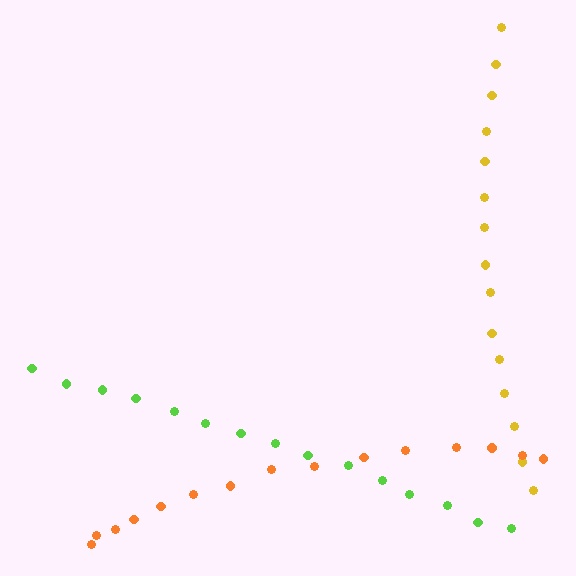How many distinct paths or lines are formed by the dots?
There are 3 distinct paths.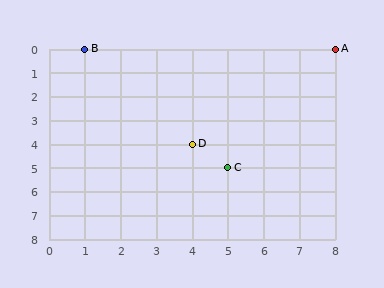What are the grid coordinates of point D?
Point D is at grid coordinates (4, 4).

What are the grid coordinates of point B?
Point B is at grid coordinates (1, 0).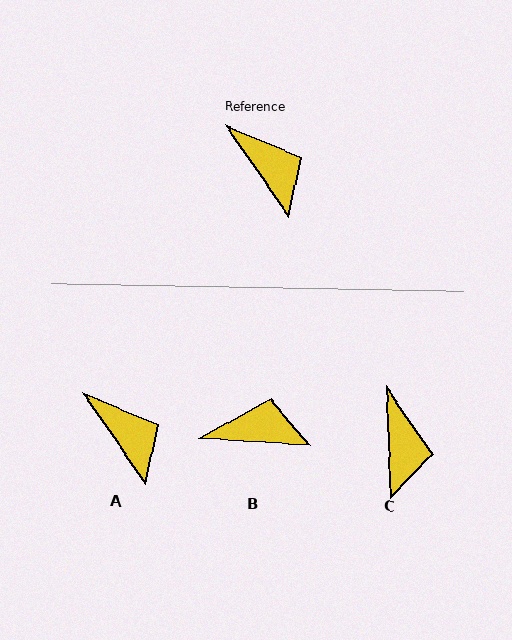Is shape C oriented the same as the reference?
No, it is off by about 33 degrees.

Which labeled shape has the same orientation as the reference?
A.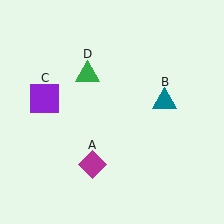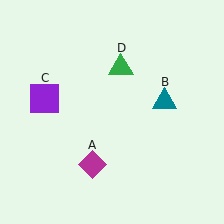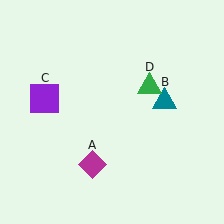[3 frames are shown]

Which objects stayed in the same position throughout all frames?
Magenta diamond (object A) and teal triangle (object B) and purple square (object C) remained stationary.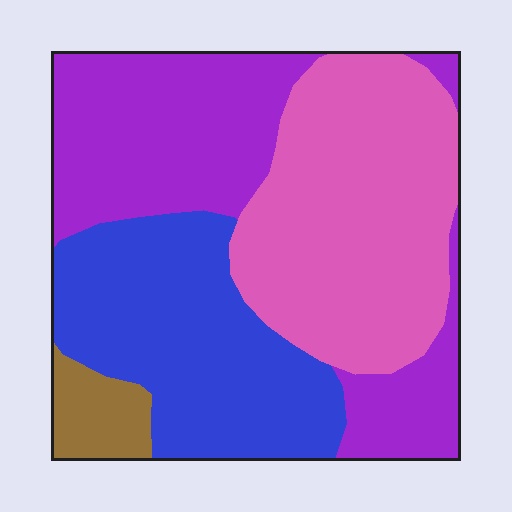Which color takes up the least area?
Brown, at roughly 5%.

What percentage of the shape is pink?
Pink takes up about one third (1/3) of the shape.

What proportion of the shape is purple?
Purple takes up between a sixth and a third of the shape.